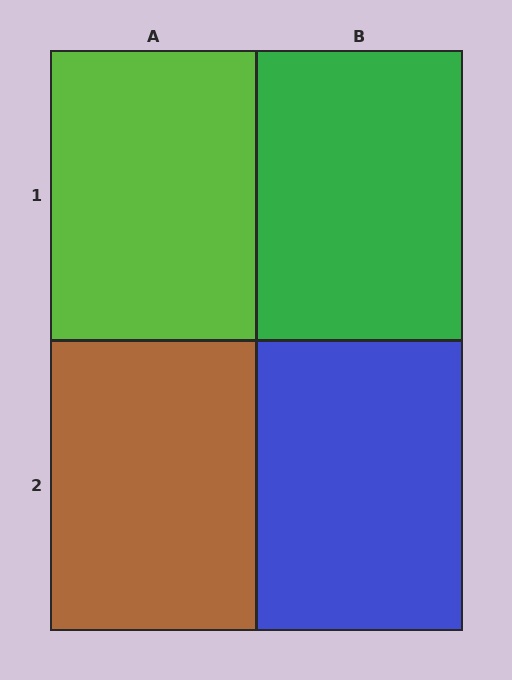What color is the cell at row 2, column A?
Brown.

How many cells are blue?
1 cell is blue.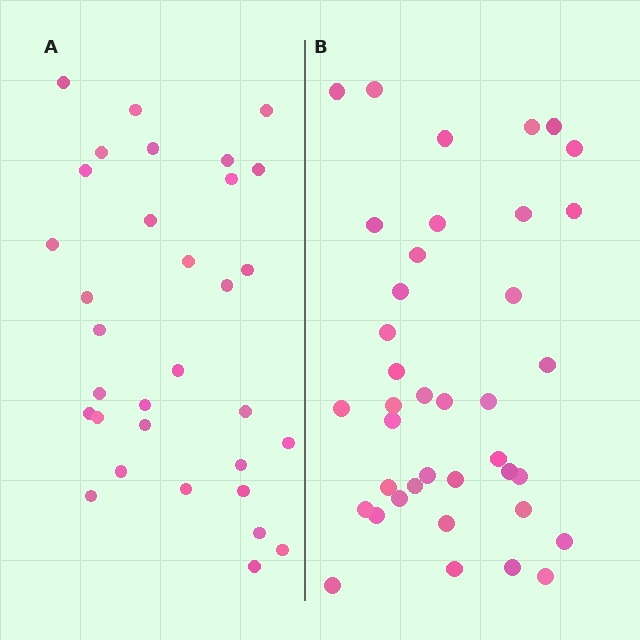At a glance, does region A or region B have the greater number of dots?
Region B (the right region) has more dots.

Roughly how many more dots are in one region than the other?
Region B has roughly 8 or so more dots than region A.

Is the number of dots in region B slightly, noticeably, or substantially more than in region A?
Region B has only slightly more — the two regions are fairly close. The ratio is roughly 1.2 to 1.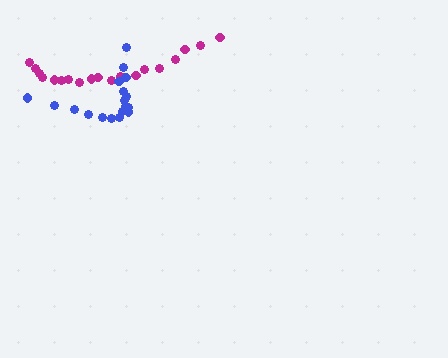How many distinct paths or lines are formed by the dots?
There are 2 distinct paths.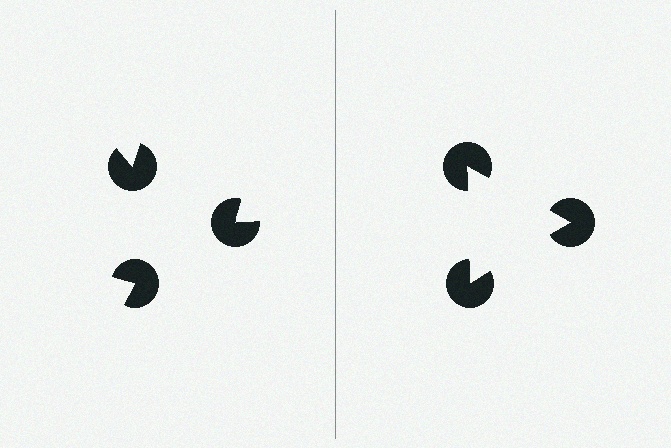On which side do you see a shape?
An illusory triangle appears on the right side. On the left side the wedge cuts are rotated, so no coherent shape forms.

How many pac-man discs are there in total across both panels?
6 — 3 on each side.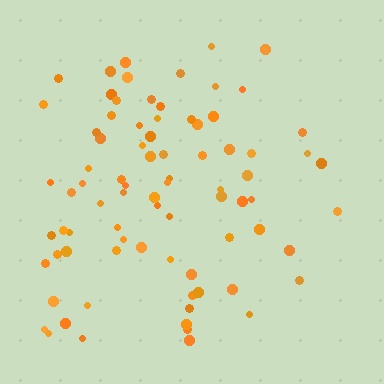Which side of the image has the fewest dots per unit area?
The right.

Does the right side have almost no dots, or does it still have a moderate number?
Still a moderate number, just noticeably fewer than the left.